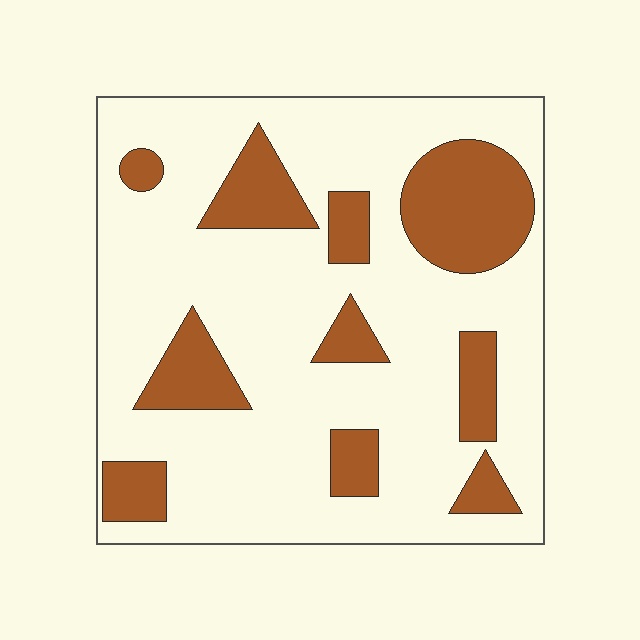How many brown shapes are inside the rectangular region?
10.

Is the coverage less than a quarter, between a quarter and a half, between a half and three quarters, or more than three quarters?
Less than a quarter.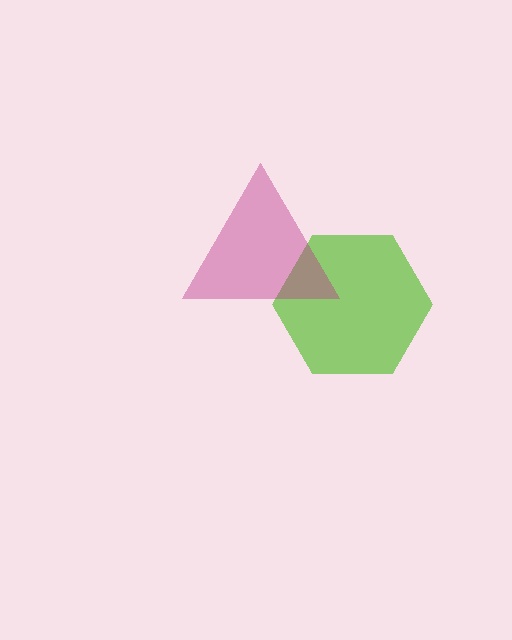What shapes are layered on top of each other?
The layered shapes are: a lime hexagon, a magenta triangle.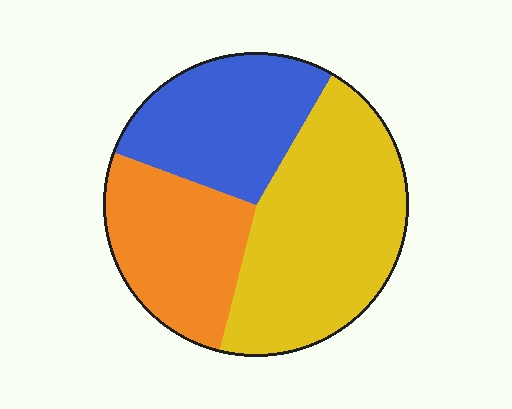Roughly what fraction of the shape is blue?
Blue takes up about one quarter (1/4) of the shape.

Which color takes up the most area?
Yellow, at roughly 45%.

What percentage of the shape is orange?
Orange covers 27% of the shape.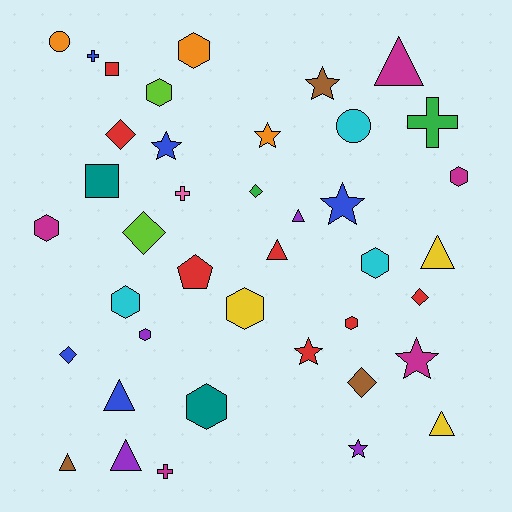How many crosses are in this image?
There are 4 crosses.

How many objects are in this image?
There are 40 objects.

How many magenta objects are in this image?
There are 5 magenta objects.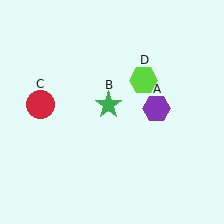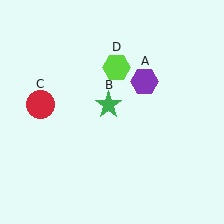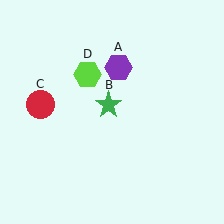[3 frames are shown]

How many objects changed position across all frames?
2 objects changed position: purple hexagon (object A), lime hexagon (object D).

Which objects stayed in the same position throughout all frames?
Green star (object B) and red circle (object C) remained stationary.